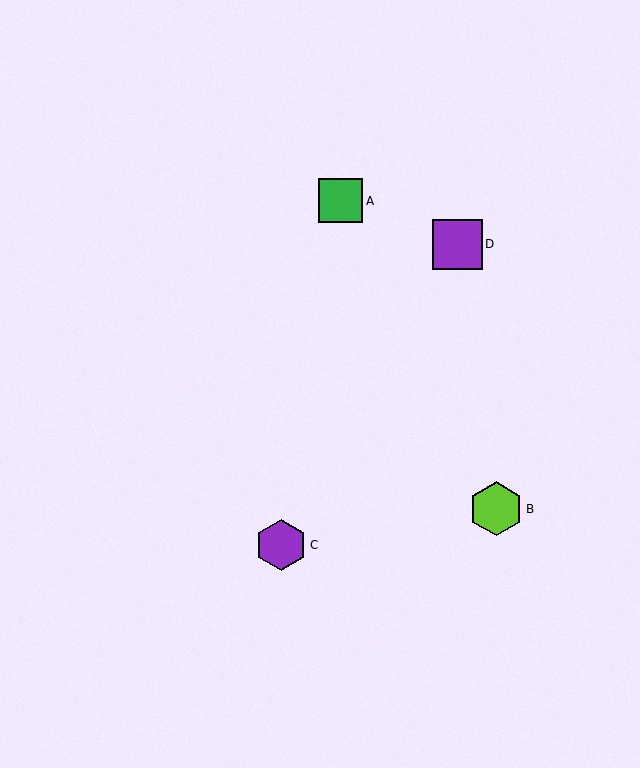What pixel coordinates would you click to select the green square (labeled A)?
Click at (341, 201) to select the green square A.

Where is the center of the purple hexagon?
The center of the purple hexagon is at (281, 545).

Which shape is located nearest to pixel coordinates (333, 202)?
The green square (labeled A) at (341, 201) is nearest to that location.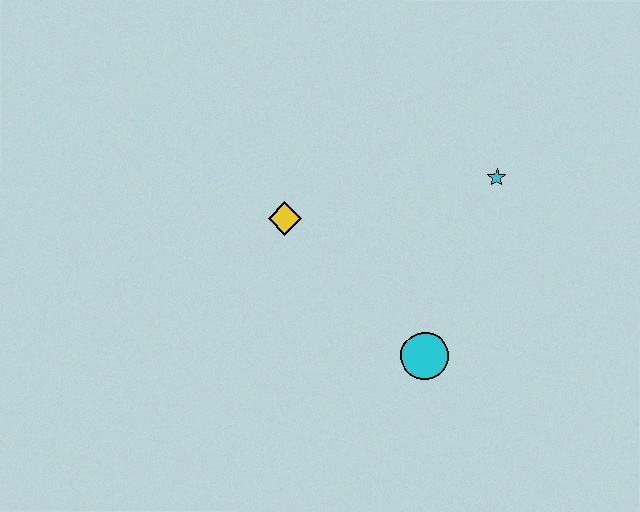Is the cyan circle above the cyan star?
No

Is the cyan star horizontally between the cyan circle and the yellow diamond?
No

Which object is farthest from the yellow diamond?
The cyan star is farthest from the yellow diamond.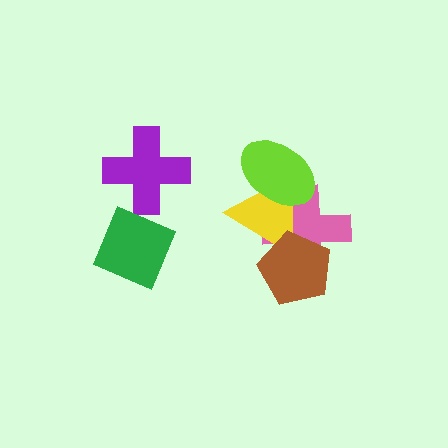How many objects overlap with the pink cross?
3 objects overlap with the pink cross.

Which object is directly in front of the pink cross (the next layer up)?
The yellow triangle is directly in front of the pink cross.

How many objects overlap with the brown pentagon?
2 objects overlap with the brown pentagon.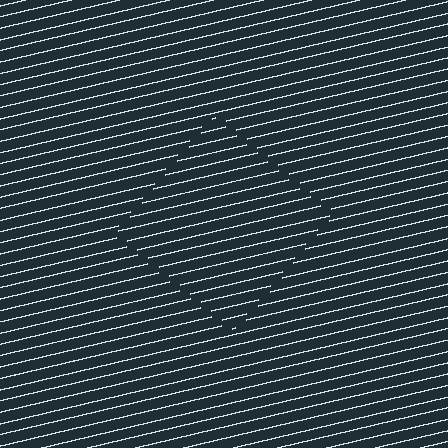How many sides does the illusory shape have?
4 sides — the line-ends trace a square.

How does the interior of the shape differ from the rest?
The interior of the shape contains the same grating, shifted by half a period — the contour is defined by the phase discontinuity where line-ends from the inner and outer gratings abut.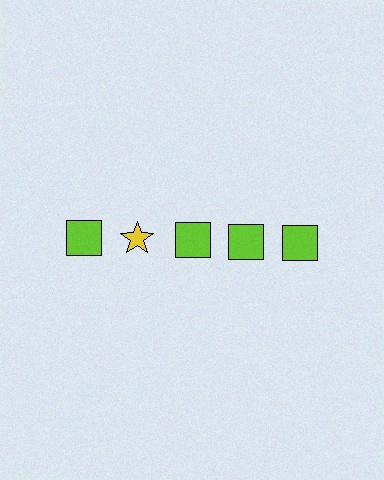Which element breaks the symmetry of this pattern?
The yellow star in the top row, second from left column breaks the symmetry. All other shapes are lime squares.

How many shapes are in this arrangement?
There are 5 shapes arranged in a grid pattern.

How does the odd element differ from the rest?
It differs in both color (yellow instead of lime) and shape (star instead of square).